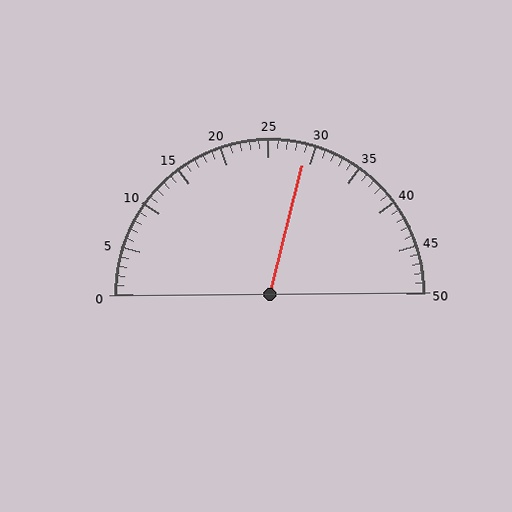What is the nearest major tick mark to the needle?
The nearest major tick mark is 30.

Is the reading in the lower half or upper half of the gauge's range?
The reading is in the upper half of the range (0 to 50).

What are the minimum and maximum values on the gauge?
The gauge ranges from 0 to 50.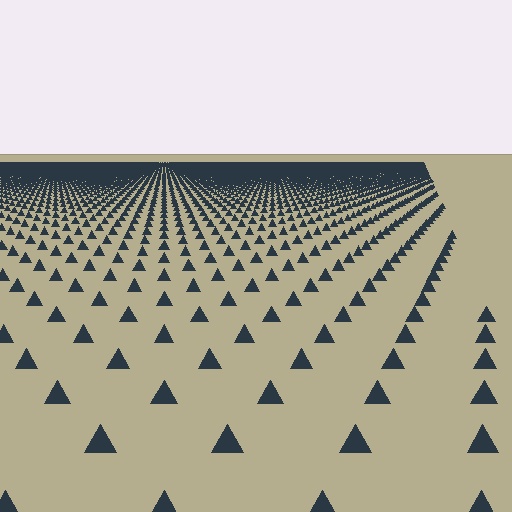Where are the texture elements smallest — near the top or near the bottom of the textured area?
Near the top.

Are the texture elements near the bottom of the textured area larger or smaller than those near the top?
Larger. Near the bottom, elements are closer to the viewer and appear at a bigger on-screen size.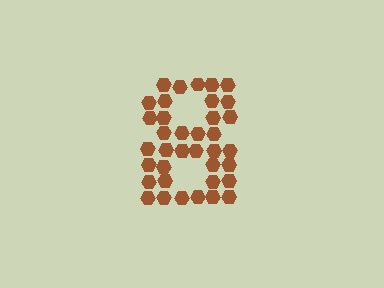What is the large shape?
The large shape is the digit 8.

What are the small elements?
The small elements are hexagons.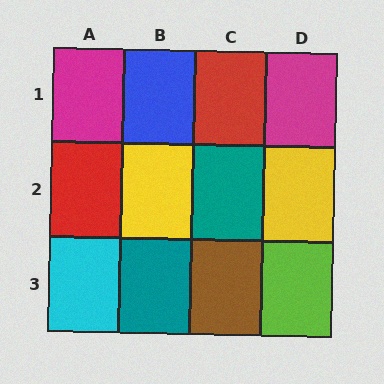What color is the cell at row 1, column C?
Red.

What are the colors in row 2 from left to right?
Red, yellow, teal, yellow.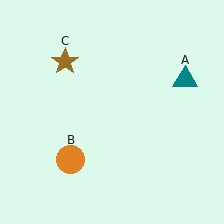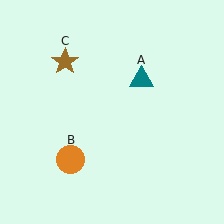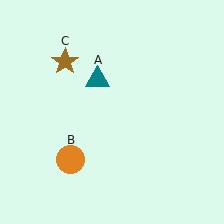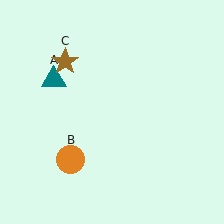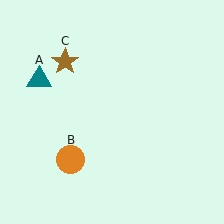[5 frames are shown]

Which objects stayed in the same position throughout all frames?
Orange circle (object B) and brown star (object C) remained stationary.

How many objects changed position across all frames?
1 object changed position: teal triangle (object A).